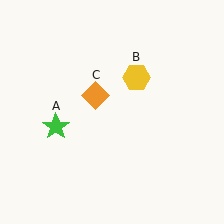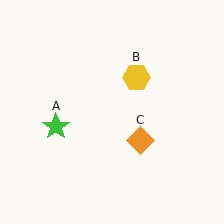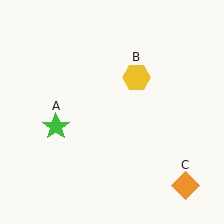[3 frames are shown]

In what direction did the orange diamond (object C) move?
The orange diamond (object C) moved down and to the right.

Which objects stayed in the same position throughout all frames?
Green star (object A) and yellow hexagon (object B) remained stationary.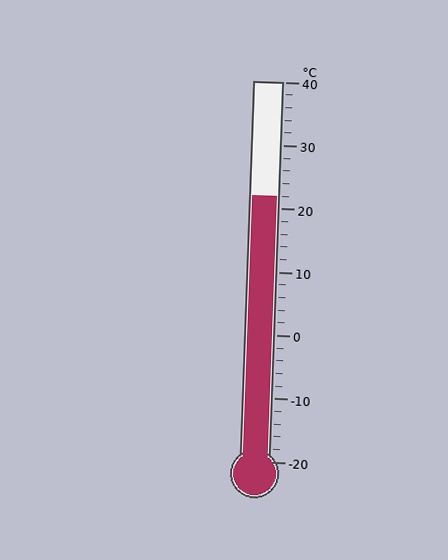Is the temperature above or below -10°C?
The temperature is above -10°C.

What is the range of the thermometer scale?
The thermometer scale ranges from -20°C to 40°C.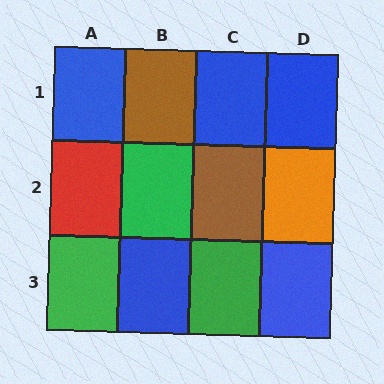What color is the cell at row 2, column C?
Brown.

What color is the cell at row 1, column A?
Blue.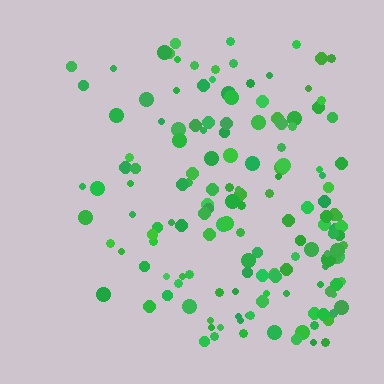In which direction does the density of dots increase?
From left to right, with the right side densest.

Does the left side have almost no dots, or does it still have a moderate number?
Still a moderate number, just noticeably fewer than the right.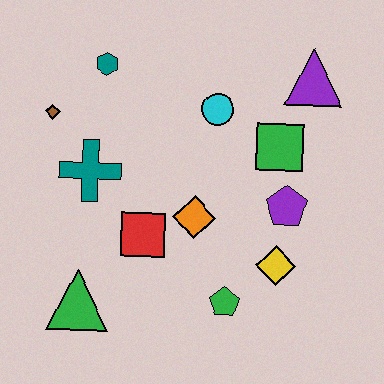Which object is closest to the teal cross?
The brown diamond is closest to the teal cross.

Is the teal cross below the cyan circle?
Yes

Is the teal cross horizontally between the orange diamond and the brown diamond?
Yes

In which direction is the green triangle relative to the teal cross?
The green triangle is below the teal cross.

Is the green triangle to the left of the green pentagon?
Yes